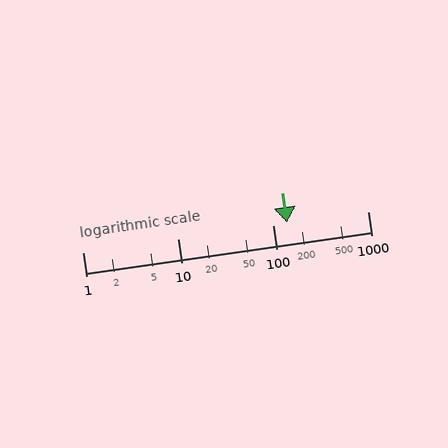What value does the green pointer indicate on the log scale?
The pointer indicates approximately 140.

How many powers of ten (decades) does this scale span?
The scale spans 3 decades, from 1 to 1000.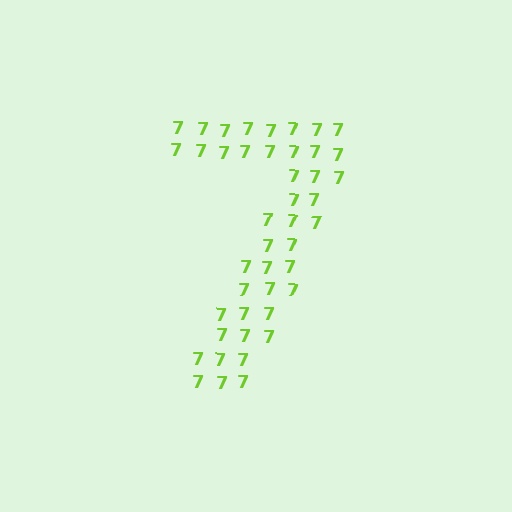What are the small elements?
The small elements are digit 7's.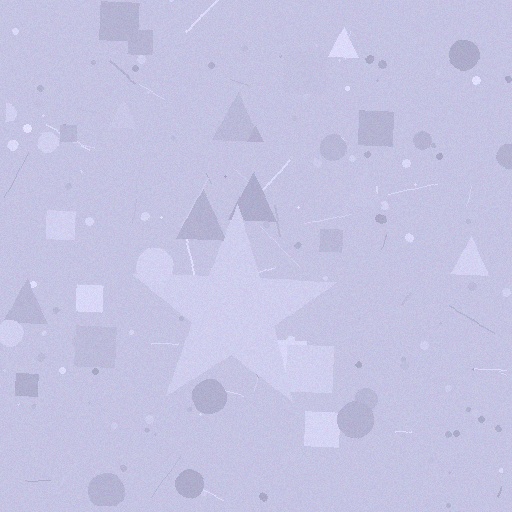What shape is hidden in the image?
A star is hidden in the image.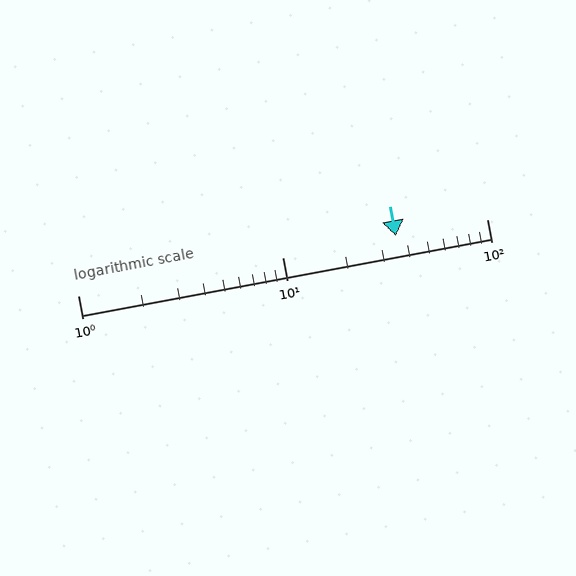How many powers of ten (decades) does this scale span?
The scale spans 2 decades, from 1 to 100.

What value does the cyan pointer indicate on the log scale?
The pointer indicates approximately 36.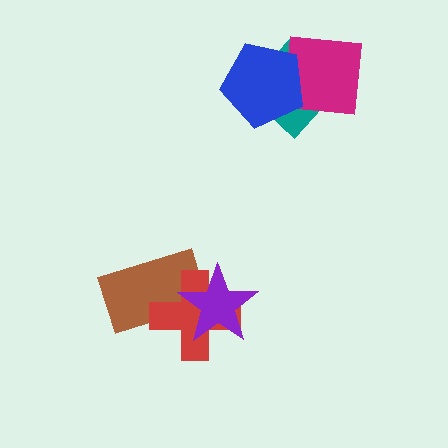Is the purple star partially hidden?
No, no other shape covers it.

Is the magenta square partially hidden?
Yes, it is partially covered by another shape.